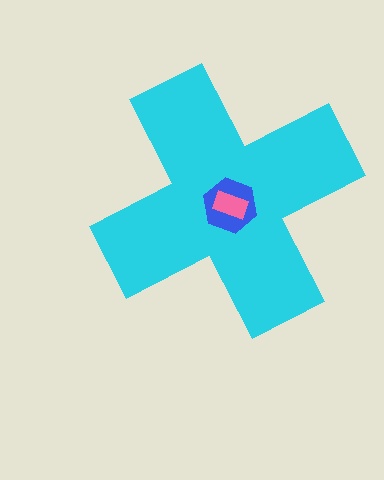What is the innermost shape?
The pink rectangle.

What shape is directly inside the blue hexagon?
The pink rectangle.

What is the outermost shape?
The cyan cross.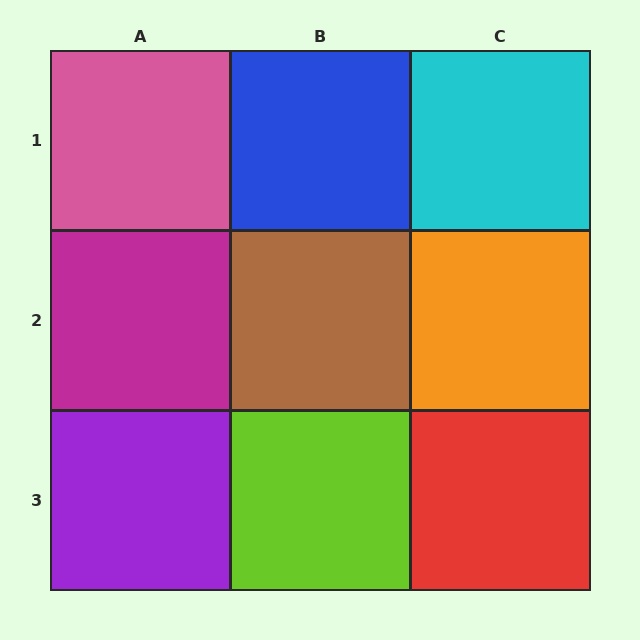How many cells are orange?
1 cell is orange.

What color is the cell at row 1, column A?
Pink.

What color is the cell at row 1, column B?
Blue.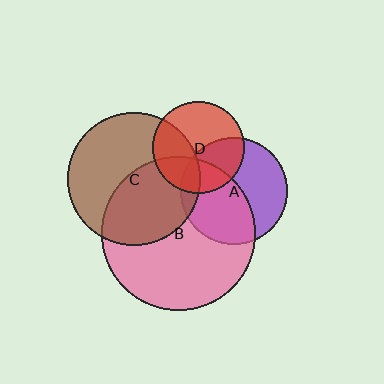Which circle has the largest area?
Circle B (pink).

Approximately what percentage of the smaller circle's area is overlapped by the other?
Approximately 35%.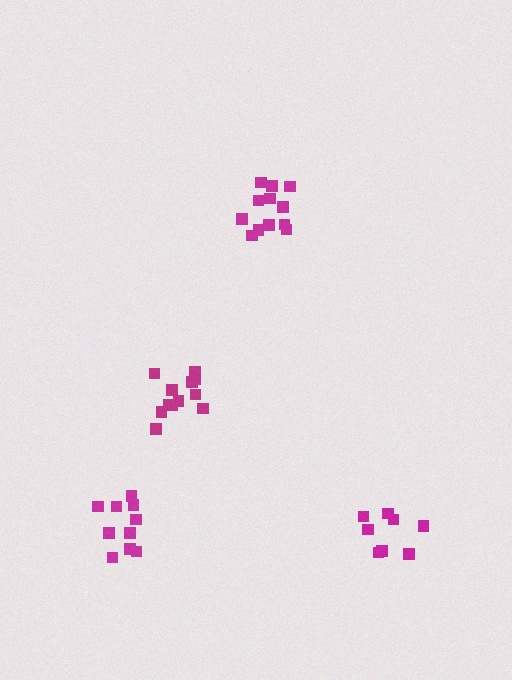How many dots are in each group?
Group 1: 8 dots, Group 2: 12 dots, Group 3: 10 dots, Group 4: 12 dots (42 total).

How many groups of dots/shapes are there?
There are 4 groups.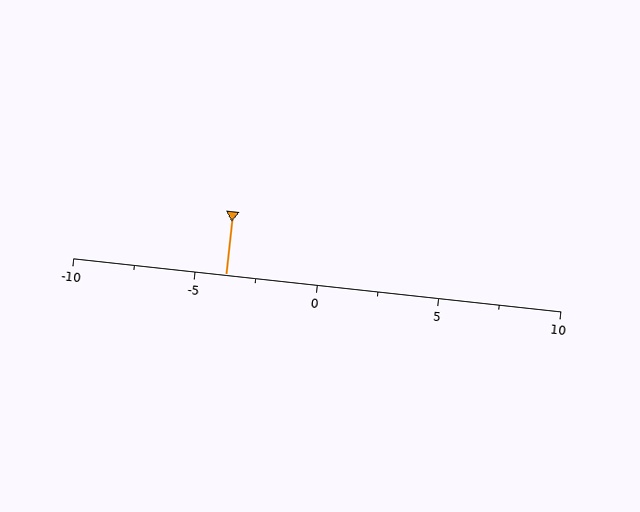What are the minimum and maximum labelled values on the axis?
The axis runs from -10 to 10.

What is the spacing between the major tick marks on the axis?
The major ticks are spaced 5 apart.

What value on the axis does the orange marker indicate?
The marker indicates approximately -3.8.